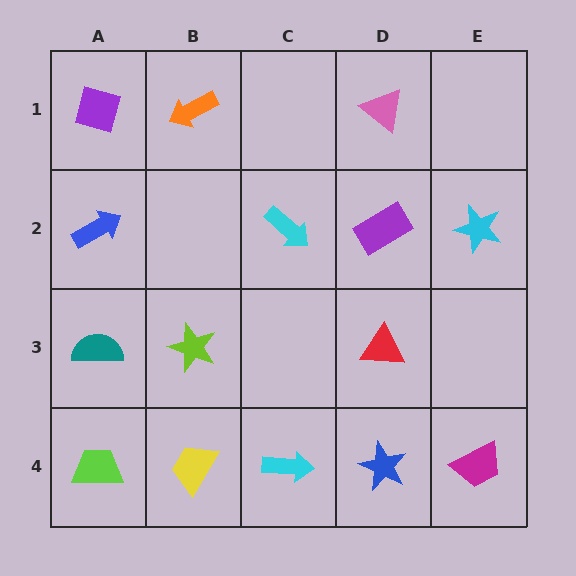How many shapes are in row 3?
3 shapes.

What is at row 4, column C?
A cyan arrow.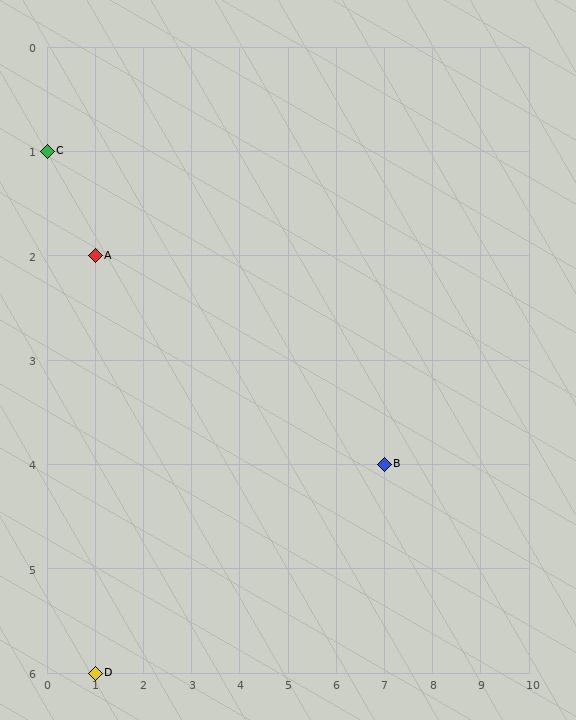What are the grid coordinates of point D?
Point D is at grid coordinates (1, 6).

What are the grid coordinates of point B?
Point B is at grid coordinates (7, 4).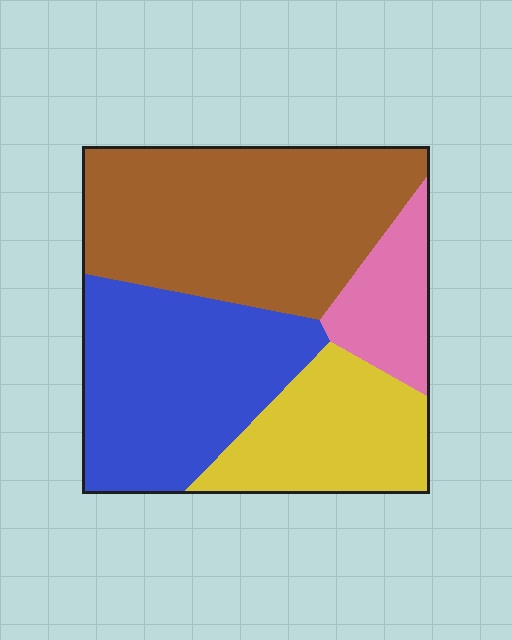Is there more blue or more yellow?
Blue.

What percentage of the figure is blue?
Blue takes up about one third (1/3) of the figure.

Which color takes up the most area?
Brown, at roughly 40%.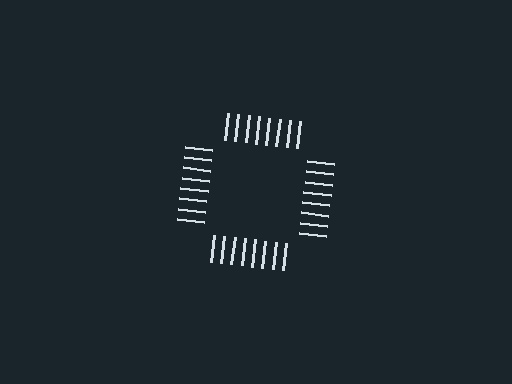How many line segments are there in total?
32 — 8 along each of the 4 edges.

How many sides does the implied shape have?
4 sides — the line-ends trace a square.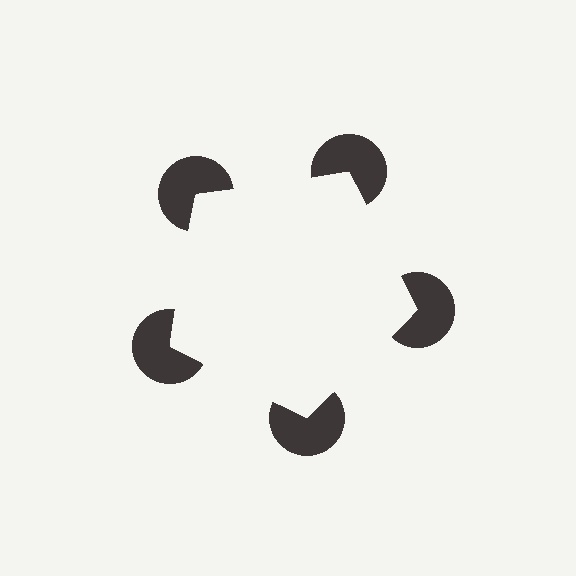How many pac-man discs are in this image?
There are 5 — one at each vertex of the illusory pentagon.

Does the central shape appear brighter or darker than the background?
It typically appears slightly brighter than the background, even though no actual brightness change is drawn.